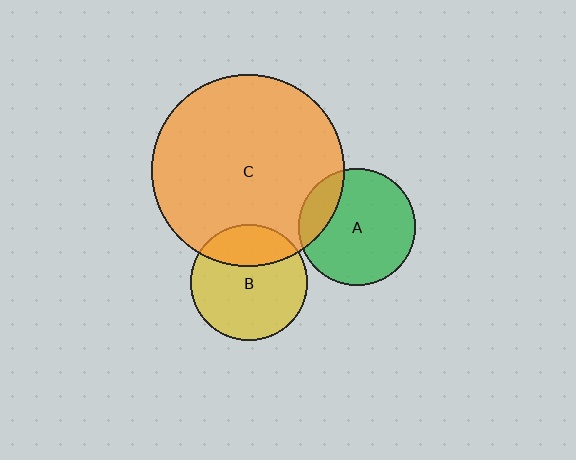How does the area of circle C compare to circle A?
Approximately 2.7 times.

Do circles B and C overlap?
Yes.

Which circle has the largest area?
Circle C (orange).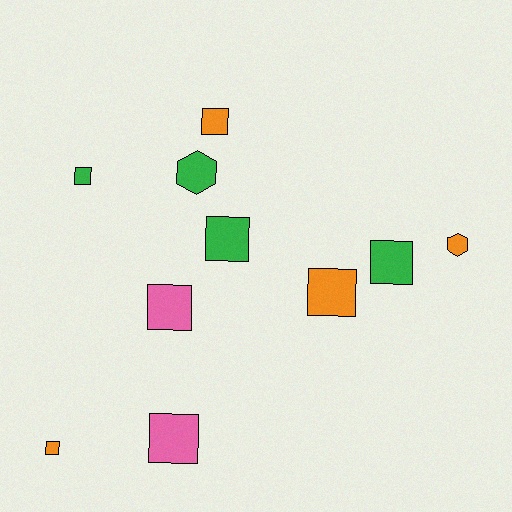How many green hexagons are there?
There is 1 green hexagon.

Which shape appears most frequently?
Square, with 8 objects.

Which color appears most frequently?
Orange, with 4 objects.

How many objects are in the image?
There are 10 objects.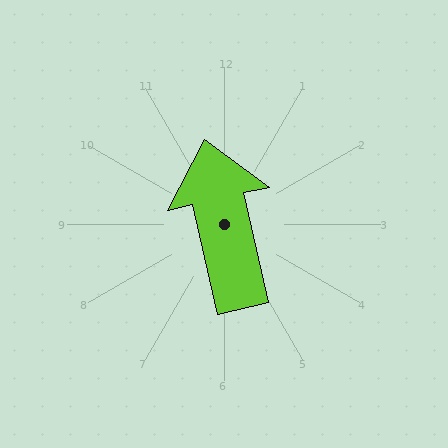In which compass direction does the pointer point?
North.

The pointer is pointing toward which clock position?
Roughly 12 o'clock.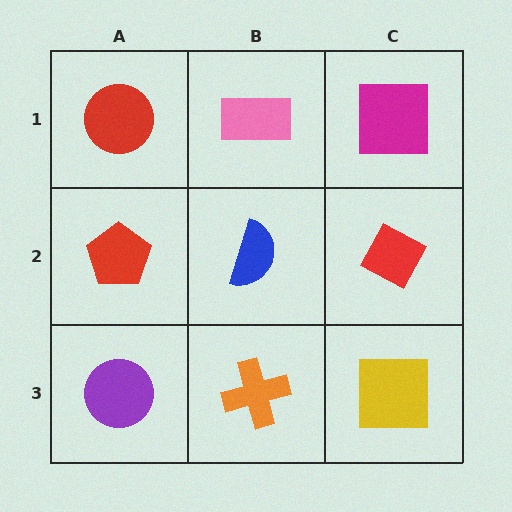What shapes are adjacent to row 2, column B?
A pink rectangle (row 1, column B), an orange cross (row 3, column B), a red pentagon (row 2, column A), a red diamond (row 2, column C).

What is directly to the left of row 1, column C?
A pink rectangle.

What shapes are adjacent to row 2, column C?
A magenta square (row 1, column C), a yellow square (row 3, column C), a blue semicircle (row 2, column B).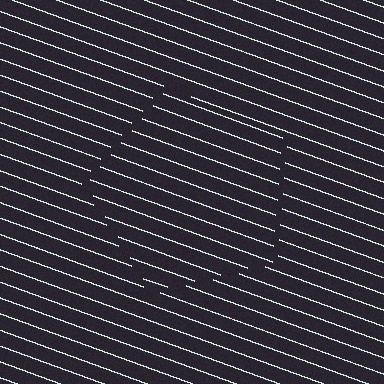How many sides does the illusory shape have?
5 sides — the line-ends trace a pentagon.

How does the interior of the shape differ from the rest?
The interior of the shape contains the same grating, shifted by half a period — the contour is defined by the phase discontinuity where line-ends from the inner and outer gratings abut.